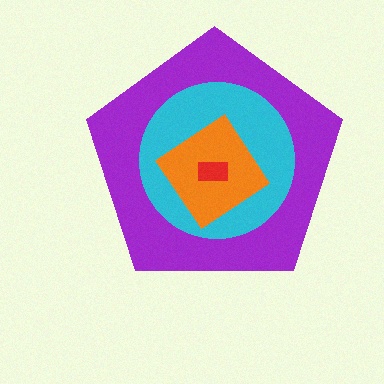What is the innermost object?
The red rectangle.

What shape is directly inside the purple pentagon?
The cyan circle.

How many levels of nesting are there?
4.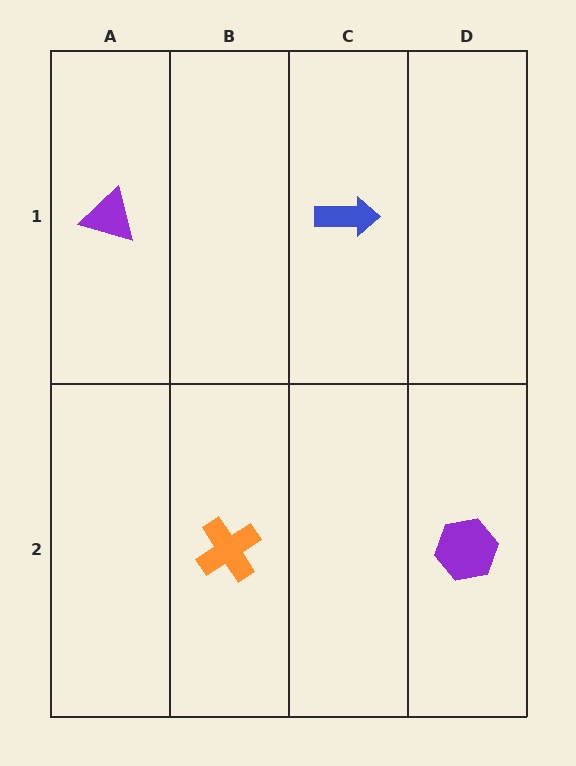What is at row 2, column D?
A purple hexagon.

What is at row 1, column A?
A purple triangle.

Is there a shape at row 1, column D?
No, that cell is empty.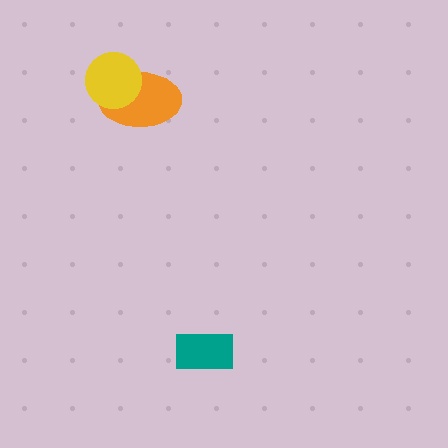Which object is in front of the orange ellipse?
The yellow circle is in front of the orange ellipse.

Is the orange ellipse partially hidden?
Yes, it is partially covered by another shape.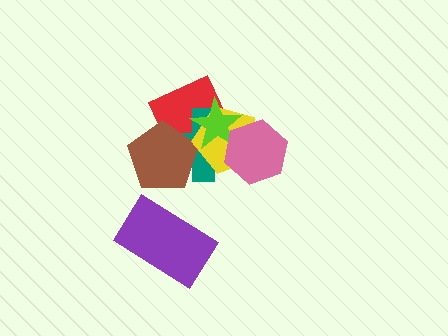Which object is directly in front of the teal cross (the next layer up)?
The brown pentagon is directly in front of the teal cross.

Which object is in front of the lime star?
The pink hexagon is in front of the lime star.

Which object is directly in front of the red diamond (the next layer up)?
The teal cross is directly in front of the red diamond.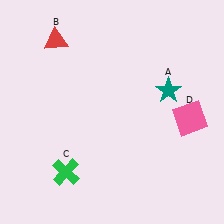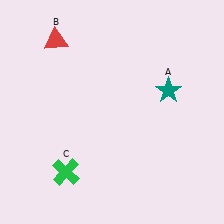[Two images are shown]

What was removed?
The pink square (D) was removed in Image 2.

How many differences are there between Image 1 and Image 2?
There is 1 difference between the two images.